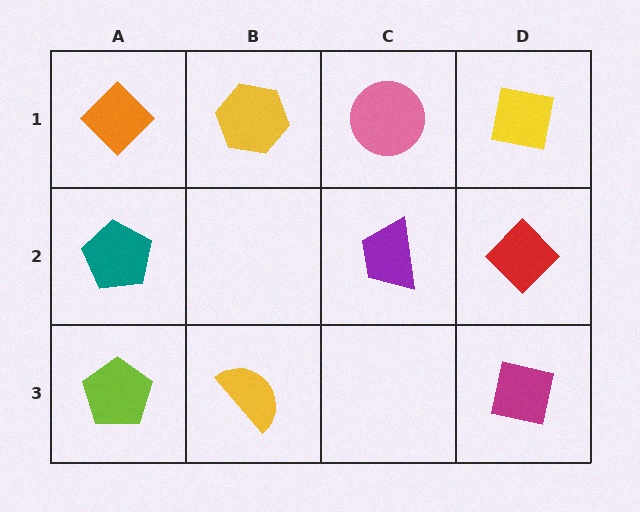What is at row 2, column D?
A red diamond.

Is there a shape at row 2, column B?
No, that cell is empty.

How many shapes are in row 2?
3 shapes.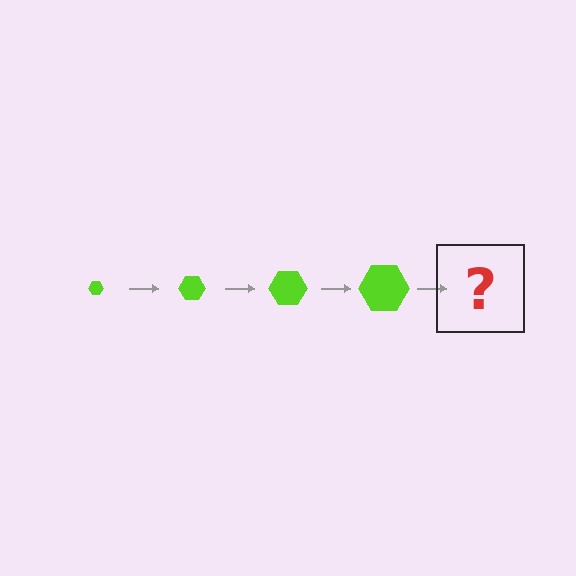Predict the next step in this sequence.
The next step is a lime hexagon, larger than the previous one.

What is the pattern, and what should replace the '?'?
The pattern is that the hexagon gets progressively larger each step. The '?' should be a lime hexagon, larger than the previous one.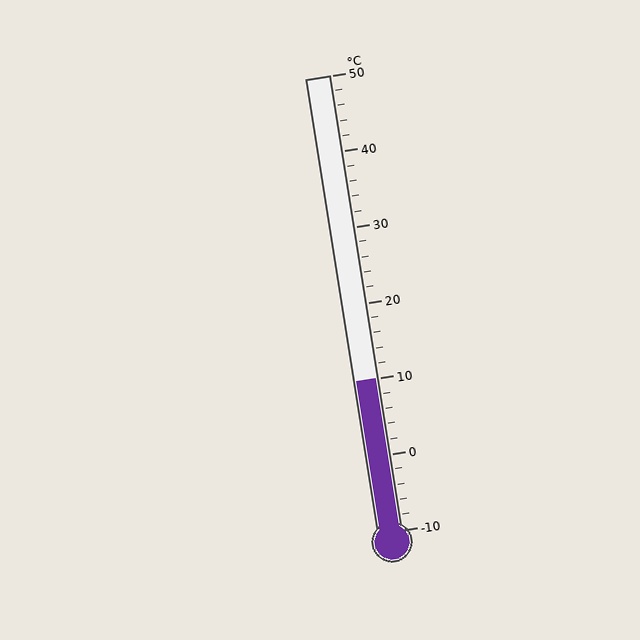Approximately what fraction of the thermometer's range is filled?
The thermometer is filled to approximately 35% of its range.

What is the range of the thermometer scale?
The thermometer scale ranges from -10°C to 50°C.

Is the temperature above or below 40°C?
The temperature is below 40°C.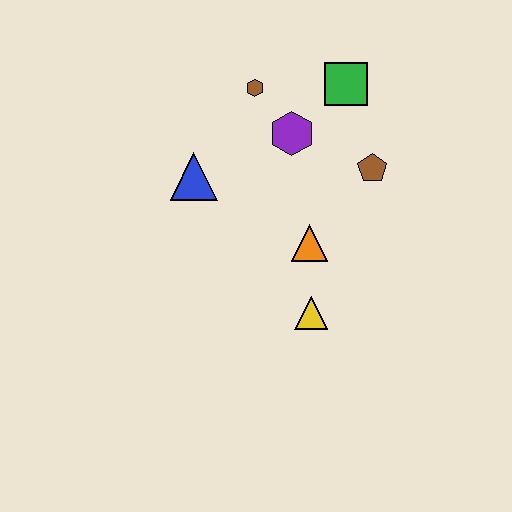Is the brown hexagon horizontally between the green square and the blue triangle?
Yes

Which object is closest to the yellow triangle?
The orange triangle is closest to the yellow triangle.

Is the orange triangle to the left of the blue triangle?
No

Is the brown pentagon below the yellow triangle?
No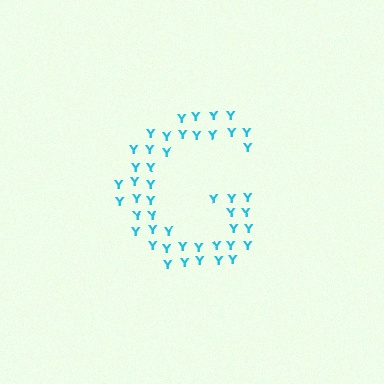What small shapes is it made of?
It is made of small letter Y's.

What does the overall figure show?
The overall figure shows the letter G.